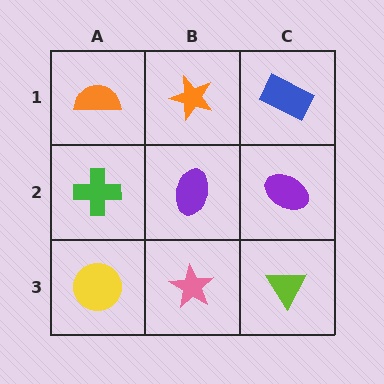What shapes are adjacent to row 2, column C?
A blue rectangle (row 1, column C), a lime triangle (row 3, column C), a purple ellipse (row 2, column B).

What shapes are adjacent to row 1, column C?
A purple ellipse (row 2, column C), an orange star (row 1, column B).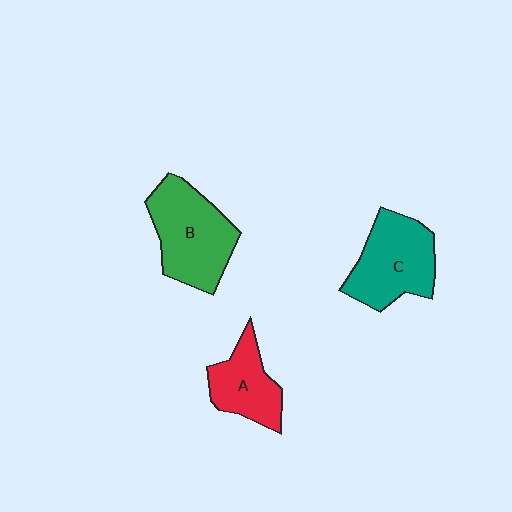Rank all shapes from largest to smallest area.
From largest to smallest: B (green), C (teal), A (red).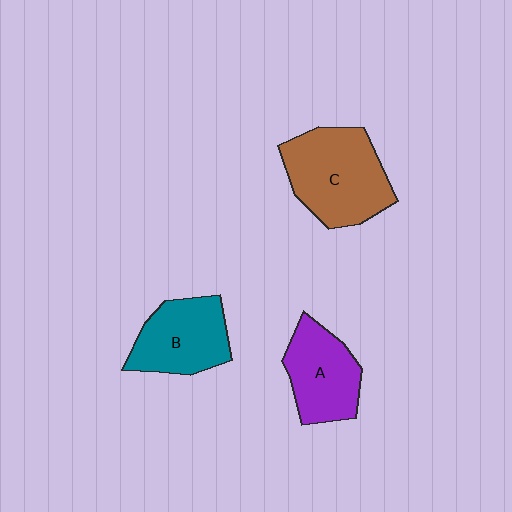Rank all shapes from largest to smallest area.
From largest to smallest: C (brown), B (teal), A (purple).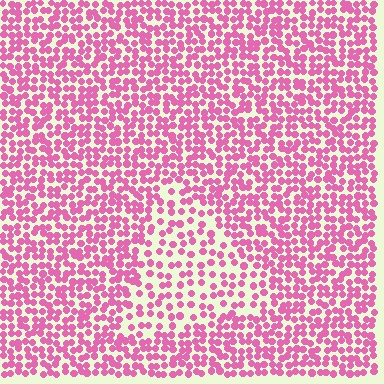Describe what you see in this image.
The image contains small pink elements arranged at two different densities. A triangle-shaped region is visible where the elements are less densely packed than the surrounding area.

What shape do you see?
I see a triangle.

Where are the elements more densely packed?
The elements are more densely packed outside the triangle boundary.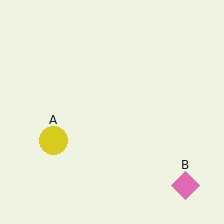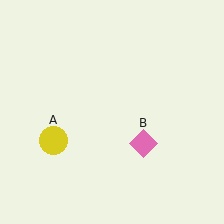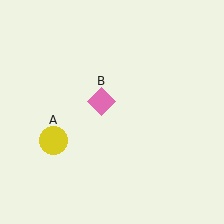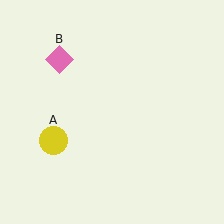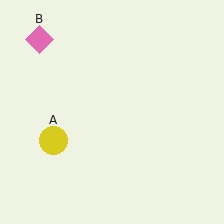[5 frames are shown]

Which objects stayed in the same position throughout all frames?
Yellow circle (object A) remained stationary.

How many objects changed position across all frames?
1 object changed position: pink diamond (object B).